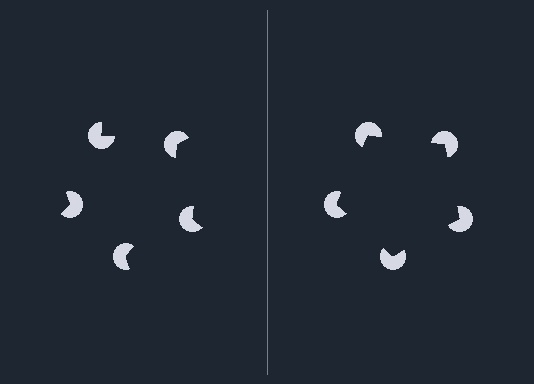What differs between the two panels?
The pac-man discs are positioned identically on both sides; only the wedge orientations differ. On the right they align to a pentagon; on the left they are misaligned.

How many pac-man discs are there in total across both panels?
10 — 5 on each side.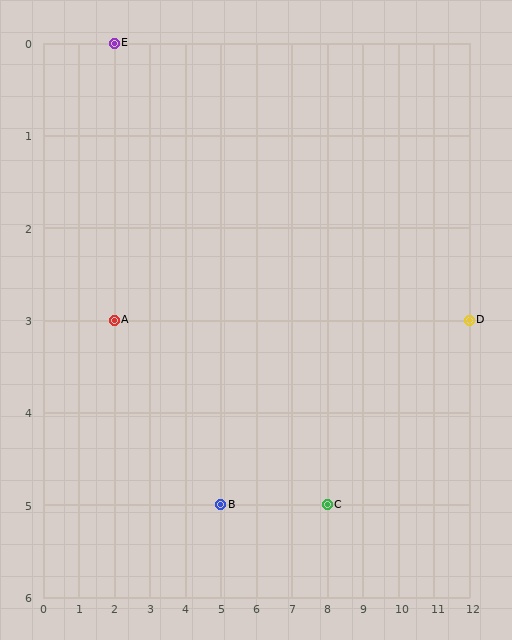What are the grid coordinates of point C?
Point C is at grid coordinates (8, 5).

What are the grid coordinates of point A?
Point A is at grid coordinates (2, 3).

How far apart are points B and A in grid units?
Points B and A are 3 columns and 2 rows apart (about 3.6 grid units diagonally).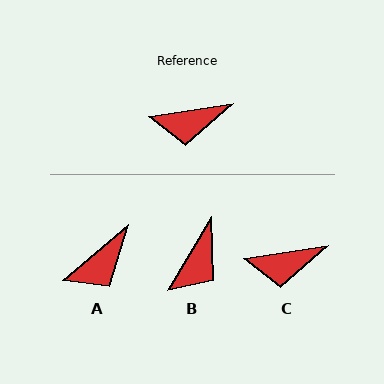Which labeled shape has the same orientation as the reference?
C.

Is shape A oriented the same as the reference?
No, it is off by about 31 degrees.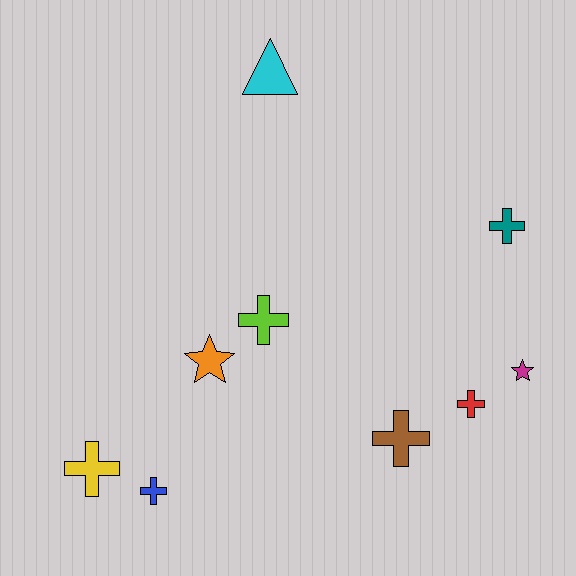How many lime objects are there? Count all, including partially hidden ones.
There is 1 lime object.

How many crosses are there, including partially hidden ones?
There are 6 crosses.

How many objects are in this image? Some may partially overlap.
There are 9 objects.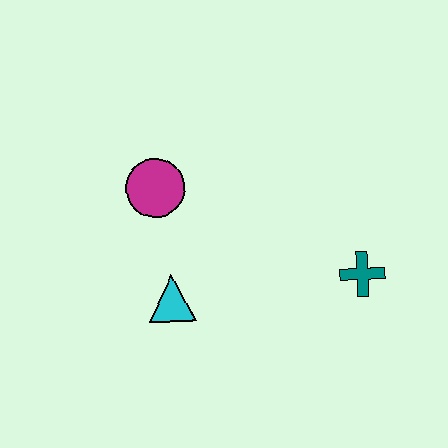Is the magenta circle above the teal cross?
Yes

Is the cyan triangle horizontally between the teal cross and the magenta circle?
Yes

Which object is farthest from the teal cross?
The magenta circle is farthest from the teal cross.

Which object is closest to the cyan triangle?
The magenta circle is closest to the cyan triangle.